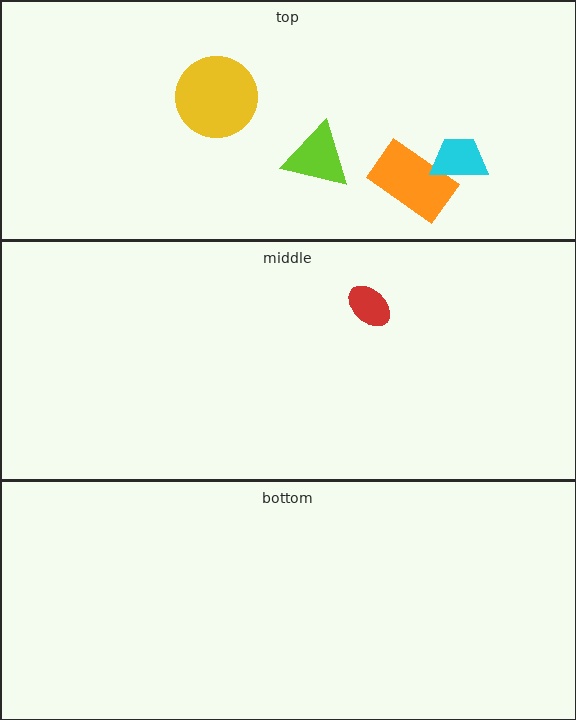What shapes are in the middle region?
The red ellipse.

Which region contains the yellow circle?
The top region.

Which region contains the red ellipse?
The middle region.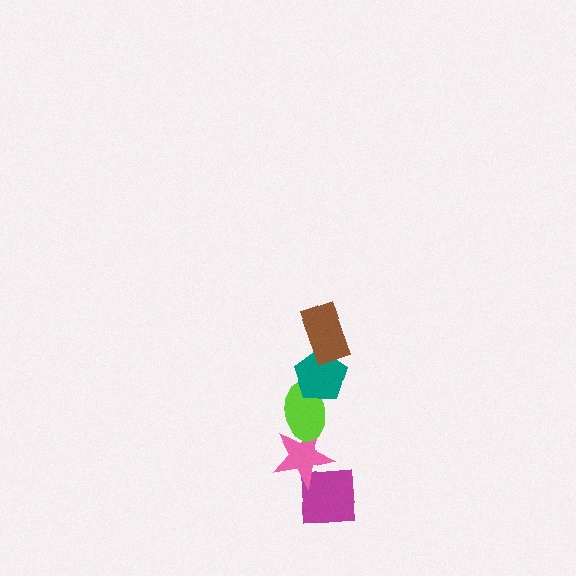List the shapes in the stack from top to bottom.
From top to bottom: the brown rectangle, the teal pentagon, the lime ellipse, the pink star, the magenta square.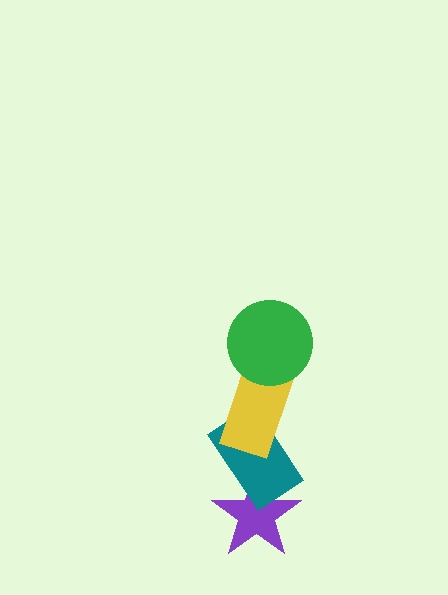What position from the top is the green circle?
The green circle is 1st from the top.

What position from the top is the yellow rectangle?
The yellow rectangle is 2nd from the top.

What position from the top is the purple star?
The purple star is 4th from the top.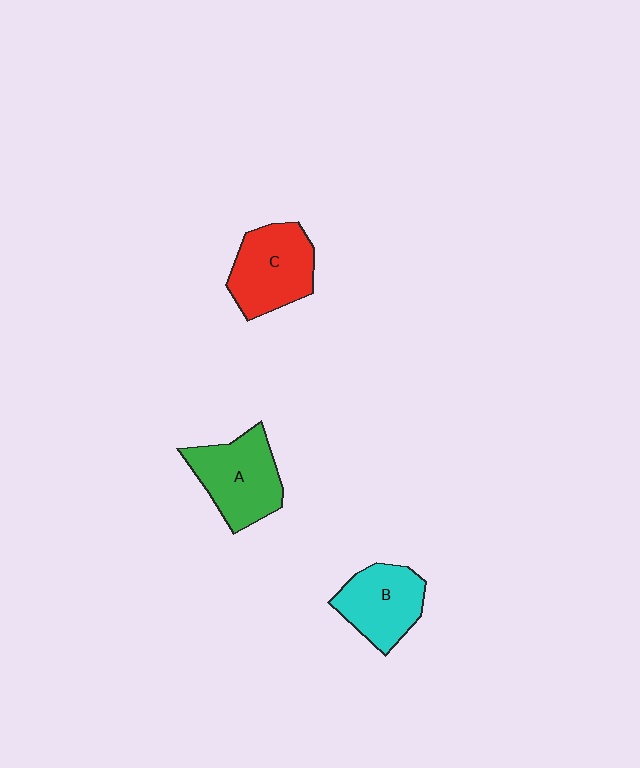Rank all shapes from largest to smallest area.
From largest to smallest: A (green), C (red), B (cyan).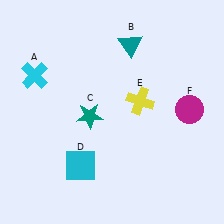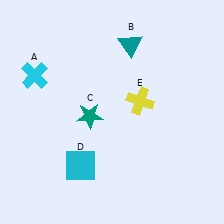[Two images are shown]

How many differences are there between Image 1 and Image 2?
There is 1 difference between the two images.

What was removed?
The magenta circle (F) was removed in Image 2.